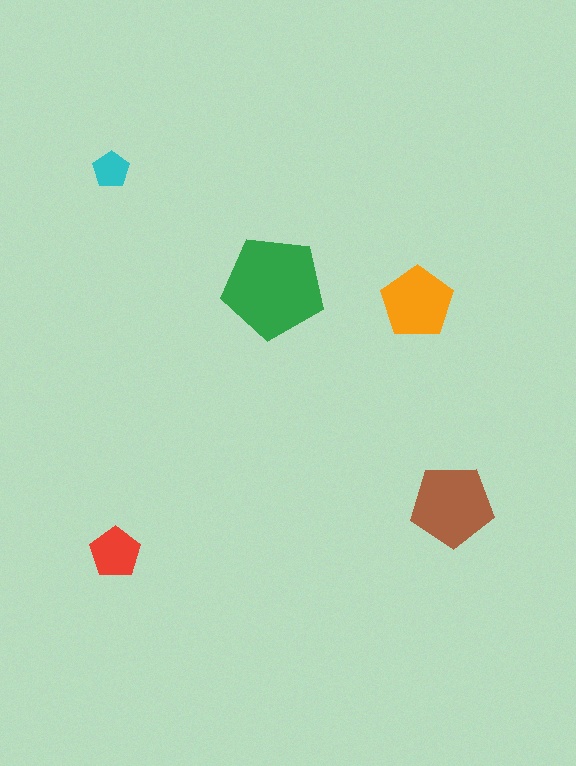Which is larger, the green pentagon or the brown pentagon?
The green one.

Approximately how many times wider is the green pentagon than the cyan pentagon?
About 3 times wider.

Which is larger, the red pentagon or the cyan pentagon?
The red one.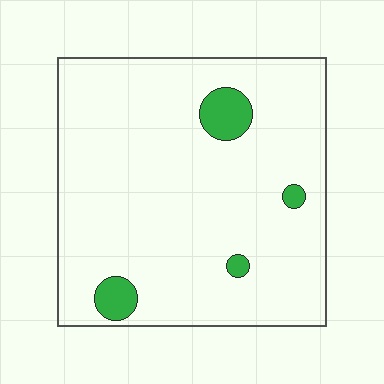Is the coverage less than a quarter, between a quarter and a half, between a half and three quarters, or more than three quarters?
Less than a quarter.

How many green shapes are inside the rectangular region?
4.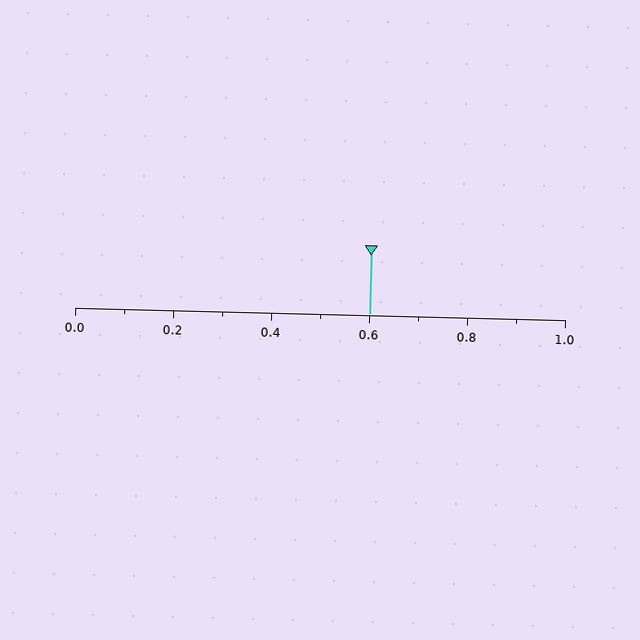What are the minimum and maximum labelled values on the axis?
The axis runs from 0.0 to 1.0.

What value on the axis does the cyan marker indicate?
The marker indicates approximately 0.6.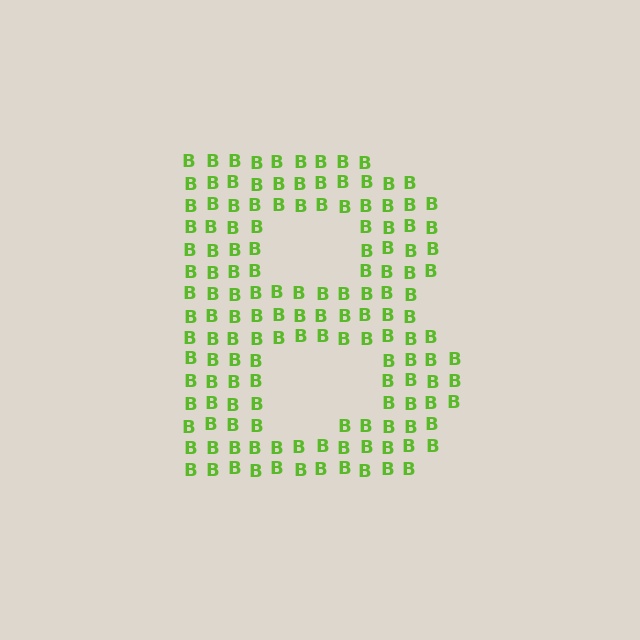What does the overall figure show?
The overall figure shows the letter B.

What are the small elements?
The small elements are letter B's.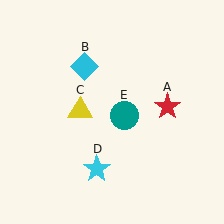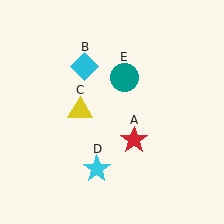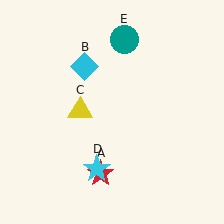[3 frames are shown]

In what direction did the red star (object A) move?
The red star (object A) moved down and to the left.